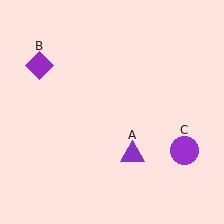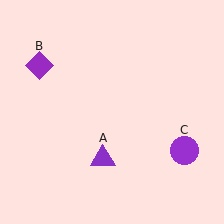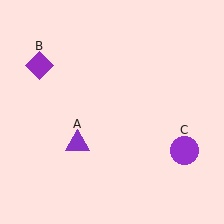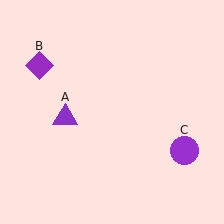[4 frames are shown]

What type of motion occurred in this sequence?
The purple triangle (object A) rotated clockwise around the center of the scene.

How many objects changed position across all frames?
1 object changed position: purple triangle (object A).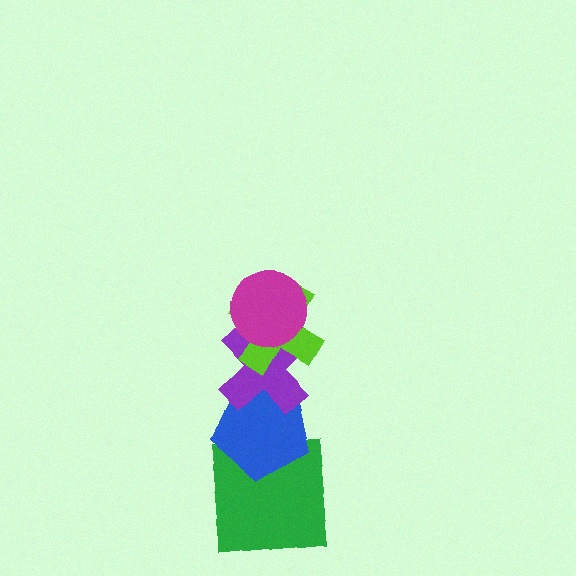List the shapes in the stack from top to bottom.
From top to bottom: the magenta circle, the lime cross, the purple cross, the blue pentagon, the green square.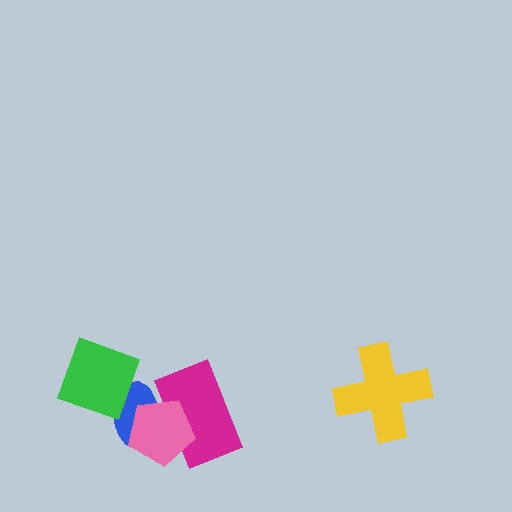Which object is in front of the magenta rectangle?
The pink pentagon is in front of the magenta rectangle.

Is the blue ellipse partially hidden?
Yes, it is partially covered by another shape.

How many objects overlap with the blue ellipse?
3 objects overlap with the blue ellipse.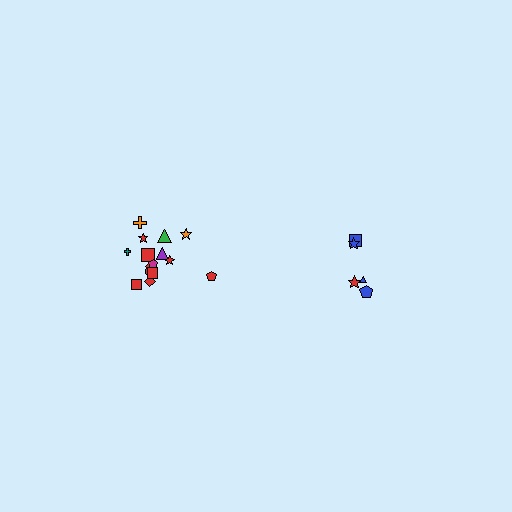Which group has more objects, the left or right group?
The left group.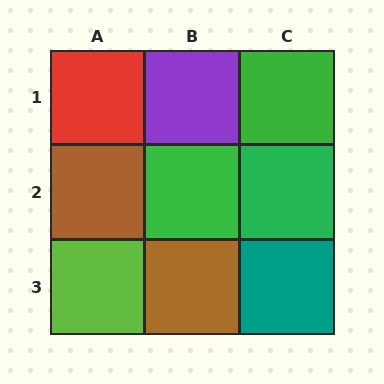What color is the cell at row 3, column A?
Lime.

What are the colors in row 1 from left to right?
Red, purple, green.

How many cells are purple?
1 cell is purple.